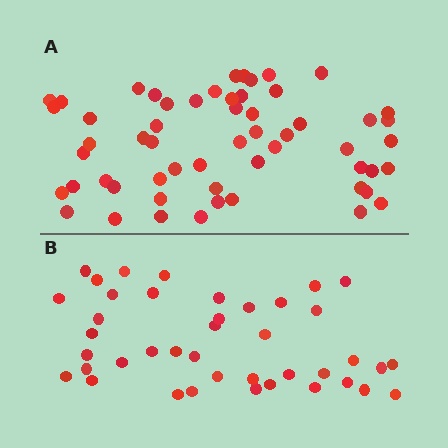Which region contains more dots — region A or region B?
Region A (the top region) has more dots.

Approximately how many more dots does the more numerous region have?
Region A has approximately 15 more dots than region B.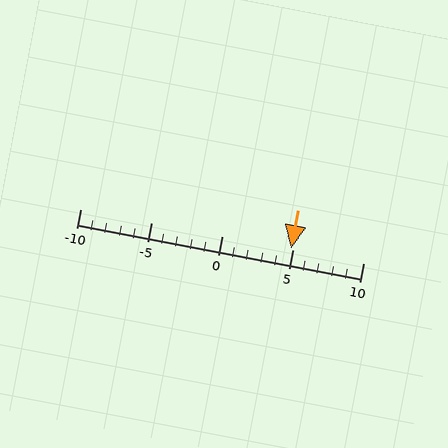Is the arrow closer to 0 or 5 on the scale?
The arrow is closer to 5.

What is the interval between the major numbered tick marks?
The major tick marks are spaced 5 units apart.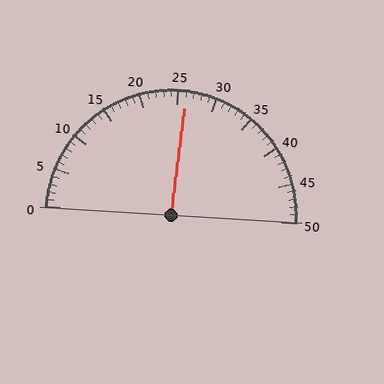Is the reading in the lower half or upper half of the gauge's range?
The reading is in the upper half of the range (0 to 50).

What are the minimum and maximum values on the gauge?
The gauge ranges from 0 to 50.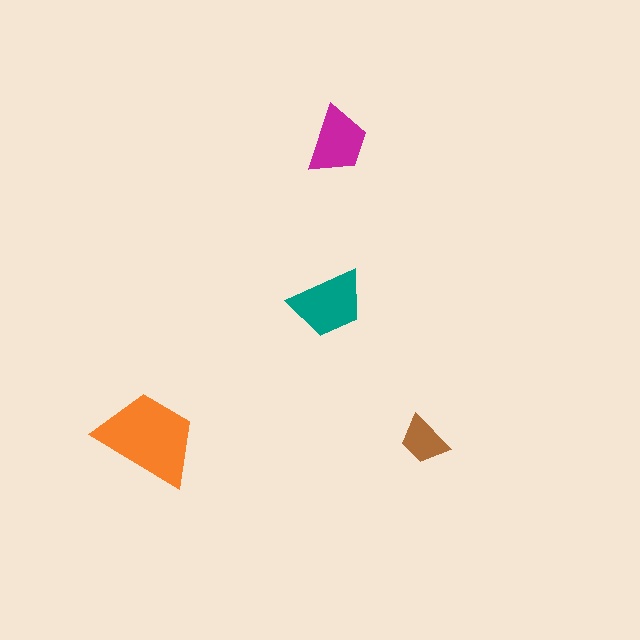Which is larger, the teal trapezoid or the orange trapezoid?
The orange one.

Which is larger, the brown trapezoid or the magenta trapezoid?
The magenta one.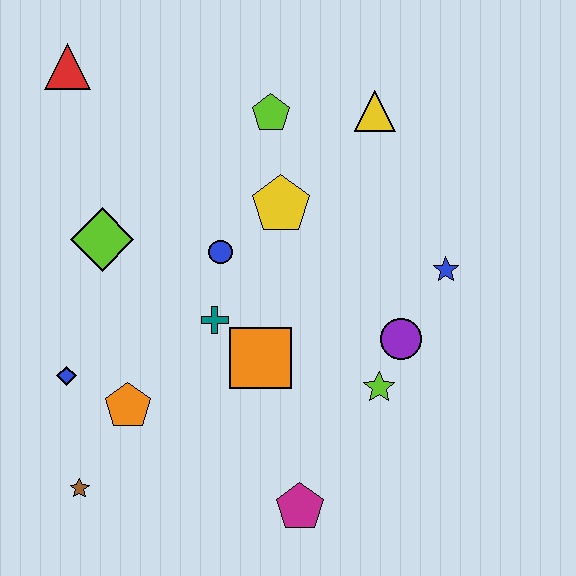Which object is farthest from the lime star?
The red triangle is farthest from the lime star.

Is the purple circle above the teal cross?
No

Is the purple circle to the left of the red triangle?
No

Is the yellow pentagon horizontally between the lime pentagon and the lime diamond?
No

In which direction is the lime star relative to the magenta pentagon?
The lime star is above the magenta pentagon.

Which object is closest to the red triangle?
The lime diamond is closest to the red triangle.